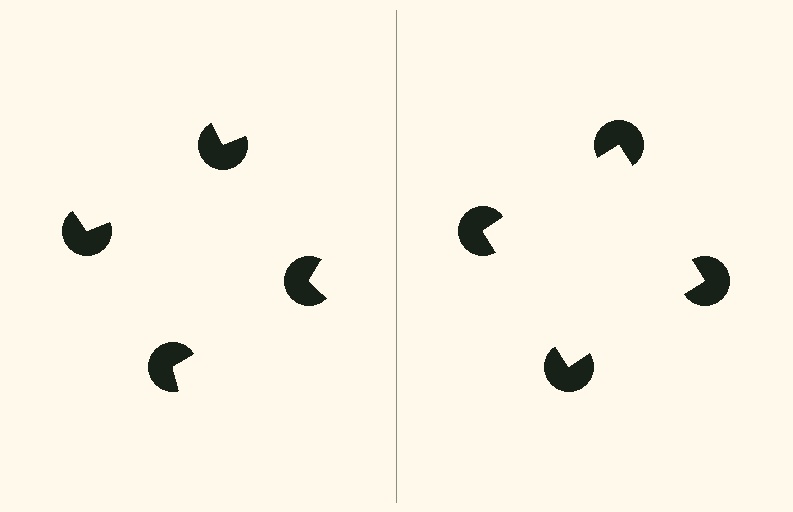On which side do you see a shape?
An illusory square appears on the right side. On the left side the wedge cuts are rotated, so no coherent shape forms.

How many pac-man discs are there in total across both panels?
8 — 4 on each side.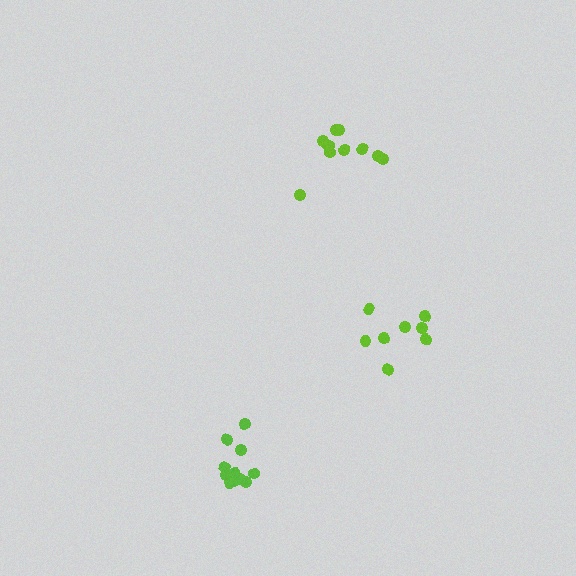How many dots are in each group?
Group 1: 11 dots, Group 2: 10 dots, Group 3: 8 dots (29 total).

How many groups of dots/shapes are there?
There are 3 groups.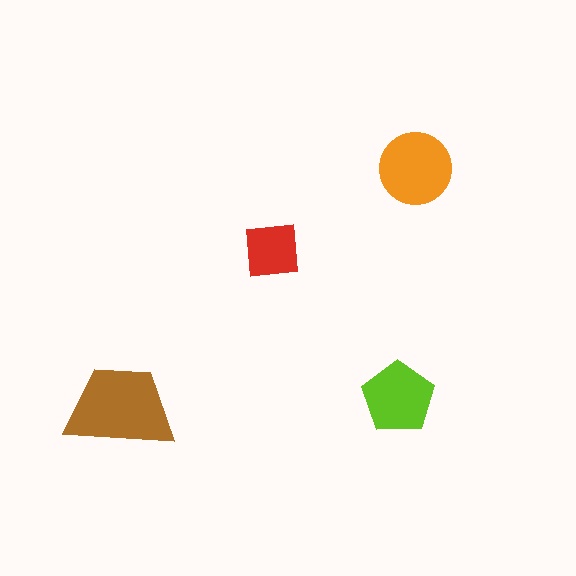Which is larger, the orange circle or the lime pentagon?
The orange circle.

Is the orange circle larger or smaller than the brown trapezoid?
Smaller.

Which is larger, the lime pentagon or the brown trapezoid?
The brown trapezoid.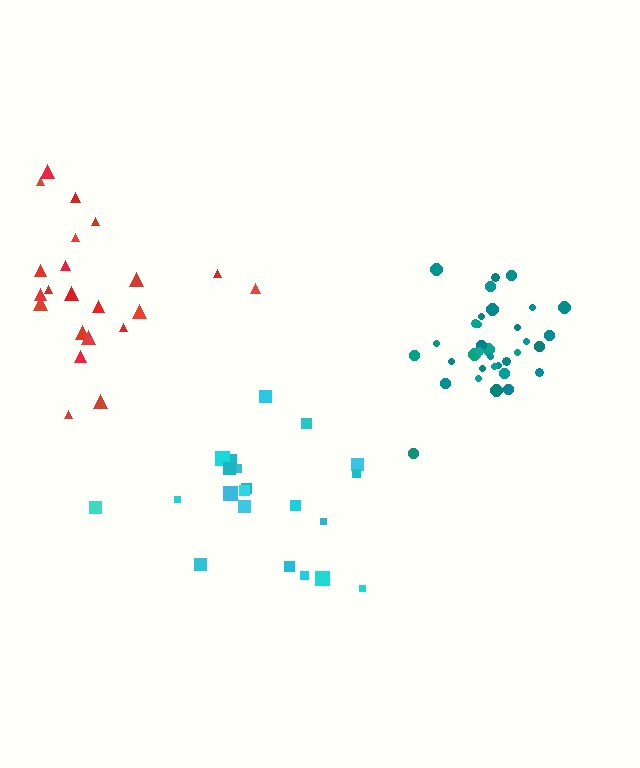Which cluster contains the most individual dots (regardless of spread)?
Teal (34).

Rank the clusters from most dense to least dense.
teal, cyan, red.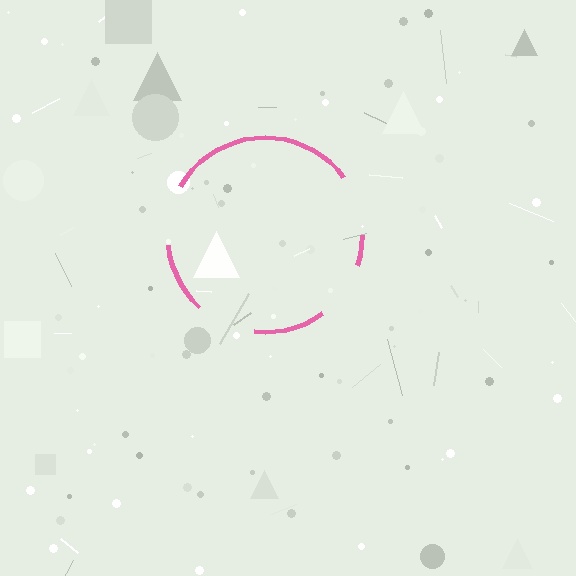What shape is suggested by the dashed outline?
The dashed outline suggests a circle.